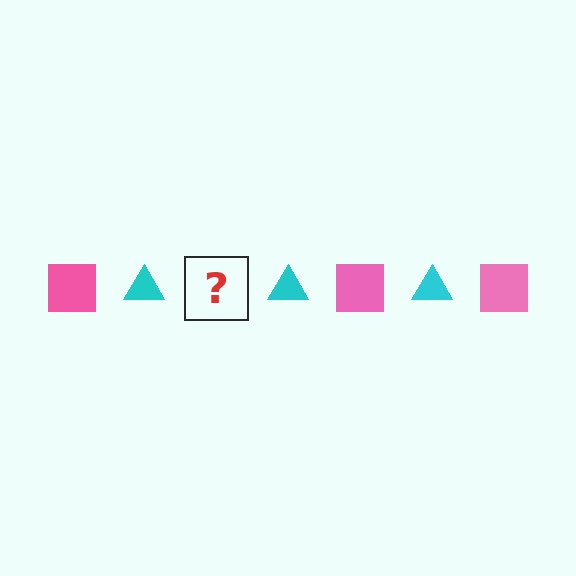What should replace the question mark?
The question mark should be replaced with a pink square.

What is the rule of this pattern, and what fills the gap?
The rule is that the pattern alternates between pink square and cyan triangle. The gap should be filled with a pink square.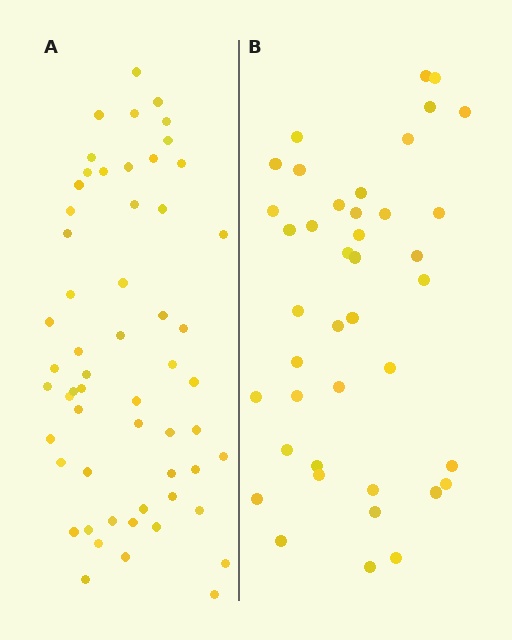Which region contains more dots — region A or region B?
Region A (the left region) has more dots.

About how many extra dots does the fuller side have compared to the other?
Region A has approximately 15 more dots than region B.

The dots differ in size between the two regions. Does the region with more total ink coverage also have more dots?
No. Region B has more total ink coverage because its dots are larger, but region A actually contains more individual dots. Total area can be misleading — the number of items is what matters here.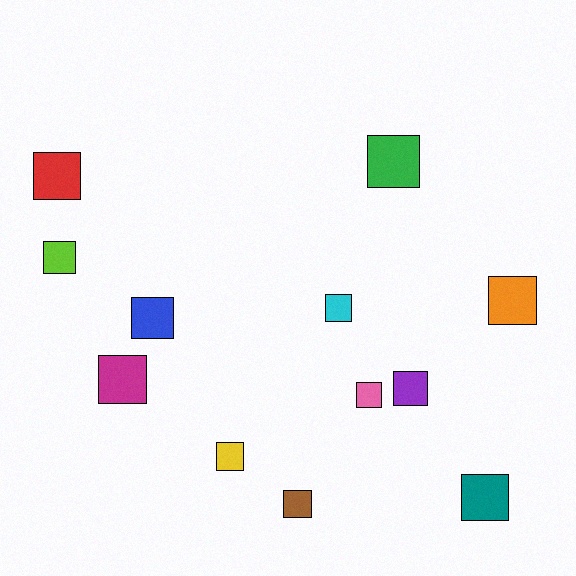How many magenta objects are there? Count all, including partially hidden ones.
There is 1 magenta object.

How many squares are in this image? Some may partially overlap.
There are 12 squares.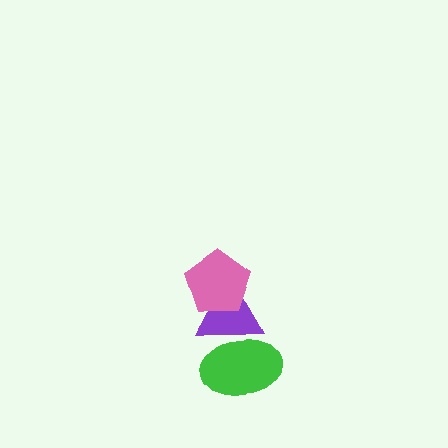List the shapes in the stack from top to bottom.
From top to bottom: the pink pentagon, the purple triangle, the green ellipse.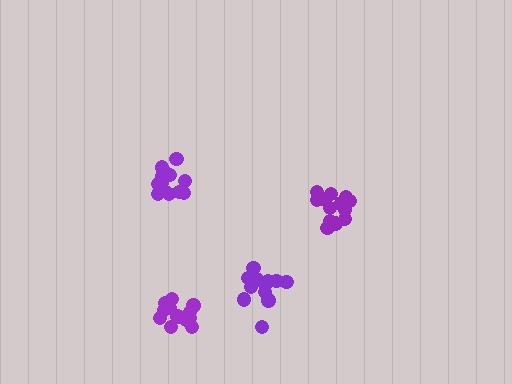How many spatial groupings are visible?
There are 4 spatial groupings.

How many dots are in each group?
Group 1: 13 dots, Group 2: 13 dots, Group 3: 14 dots, Group 4: 12 dots (52 total).